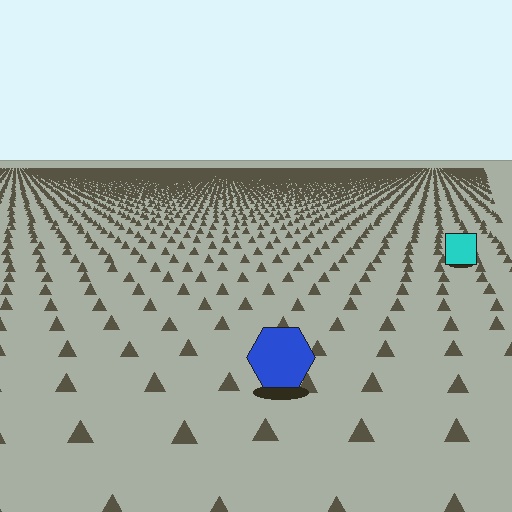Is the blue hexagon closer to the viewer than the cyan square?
Yes. The blue hexagon is closer — you can tell from the texture gradient: the ground texture is coarser near it.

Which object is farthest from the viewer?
The cyan square is farthest from the viewer. It appears smaller and the ground texture around it is denser.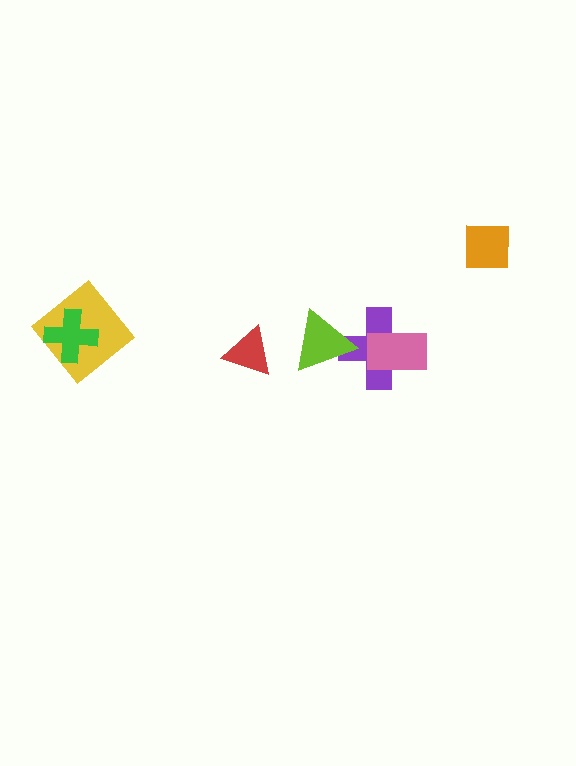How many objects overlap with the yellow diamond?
1 object overlaps with the yellow diamond.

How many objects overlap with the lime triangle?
1 object overlaps with the lime triangle.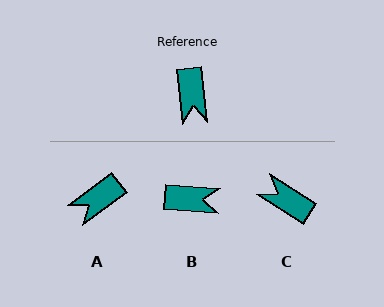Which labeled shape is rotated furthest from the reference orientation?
C, about 128 degrees away.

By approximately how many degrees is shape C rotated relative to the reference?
Approximately 128 degrees clockwise.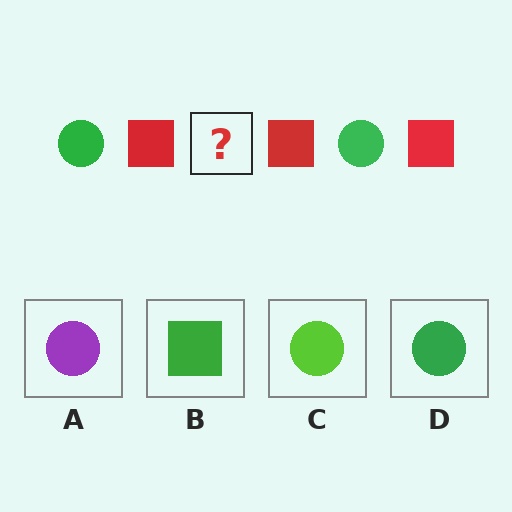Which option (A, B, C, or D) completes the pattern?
D.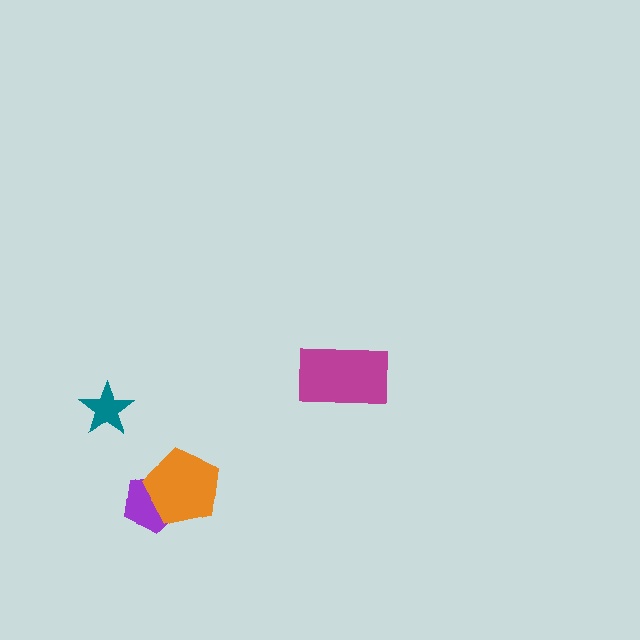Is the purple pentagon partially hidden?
Yes, it is partially covered by another shape.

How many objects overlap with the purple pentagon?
1 object overlaps with the purple pentagon.